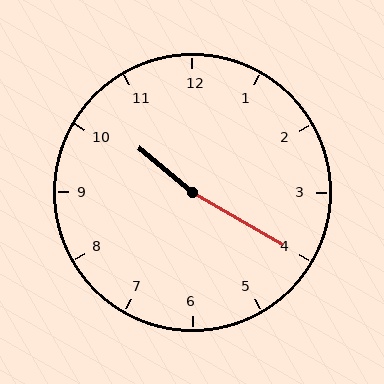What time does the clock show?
10:20.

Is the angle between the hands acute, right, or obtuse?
It is obtuse.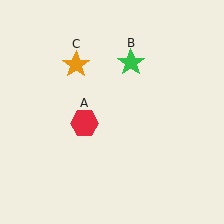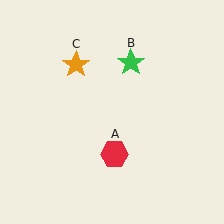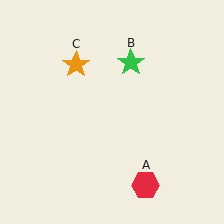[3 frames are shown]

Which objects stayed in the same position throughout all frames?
Green star (object B) and orange star (object C) remained stationary.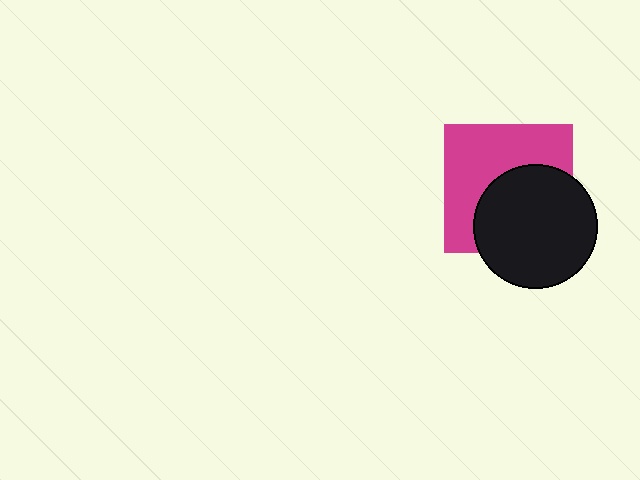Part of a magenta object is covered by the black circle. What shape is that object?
It is a square.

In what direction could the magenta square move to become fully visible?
The magenta square could move toward the upper-left. That would shift it out from behind the black circle entirely.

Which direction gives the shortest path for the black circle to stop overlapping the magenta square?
Moving toward the lower-right gives the shortest separation.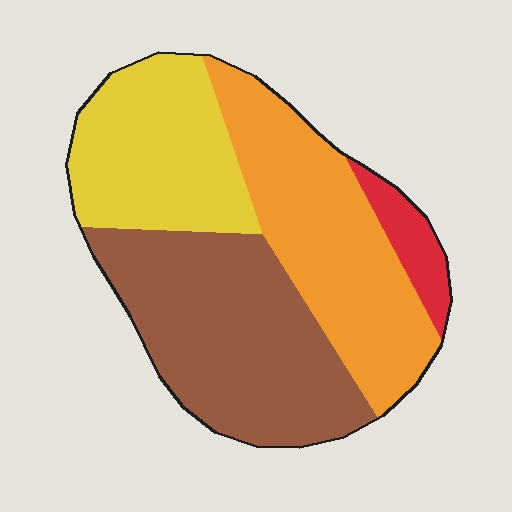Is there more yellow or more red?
Yellow.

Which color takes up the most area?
Brown, at roughly 35%.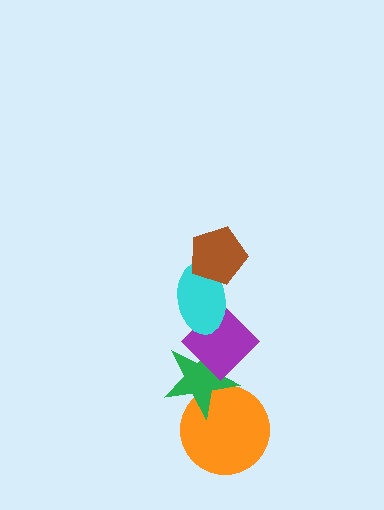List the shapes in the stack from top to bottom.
From top to bottom: the brown pentagon, the cyan ellipse, the purple diamond, the green star, the orange circle.